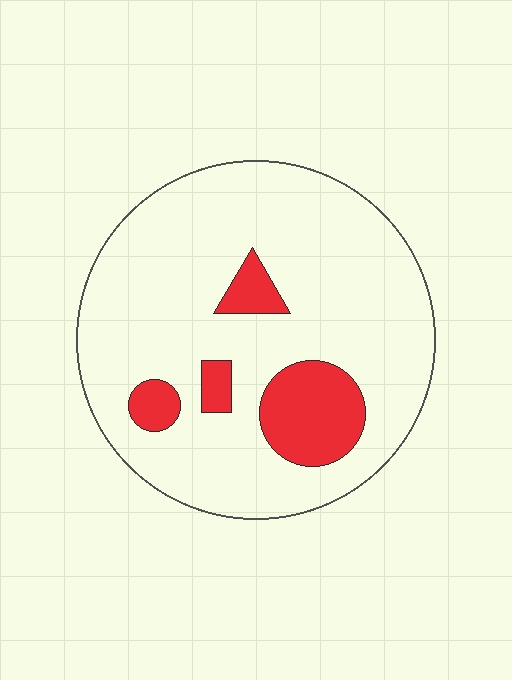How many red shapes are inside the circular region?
4.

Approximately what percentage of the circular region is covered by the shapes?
Approximately 15%.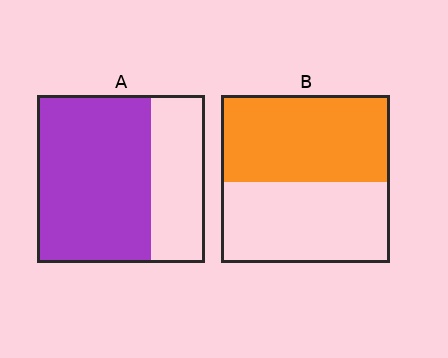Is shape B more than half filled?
Roughly half.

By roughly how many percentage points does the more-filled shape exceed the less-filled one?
By roughly 15 percentage points (A over B).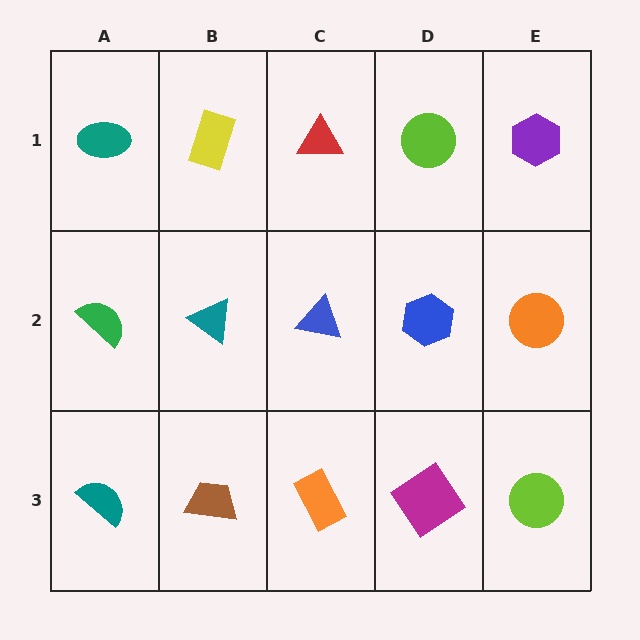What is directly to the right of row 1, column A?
A yellow rectangle.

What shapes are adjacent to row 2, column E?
A purple hexagon (row 1, column E), a lime circle (row 3, column E), a blue hexagon (row 2, column D).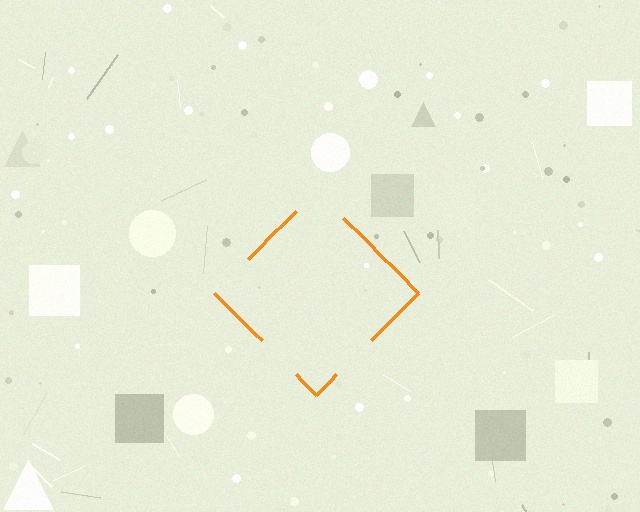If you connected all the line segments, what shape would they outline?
They would outline a diamond.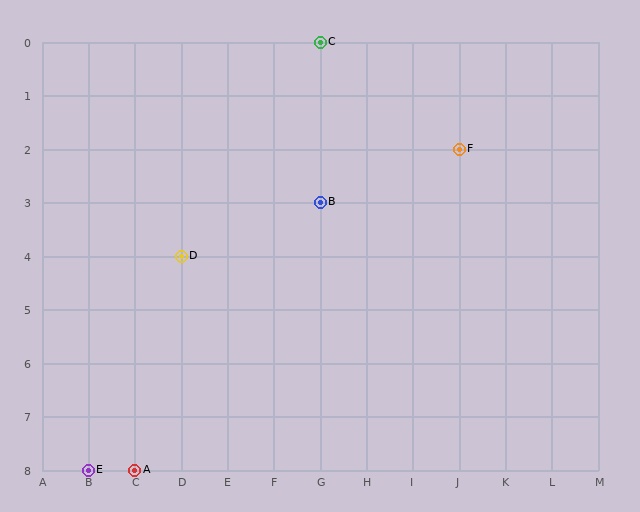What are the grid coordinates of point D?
Point D is at grid coordinates (D, 4).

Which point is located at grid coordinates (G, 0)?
Point C is at (G, 0).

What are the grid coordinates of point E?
Point E is at grid coordinates (B, 8).